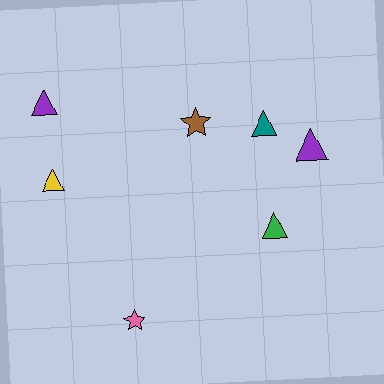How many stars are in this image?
There are 2 stars.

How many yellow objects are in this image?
There is 1 yellow object.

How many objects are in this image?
There are 7 objects.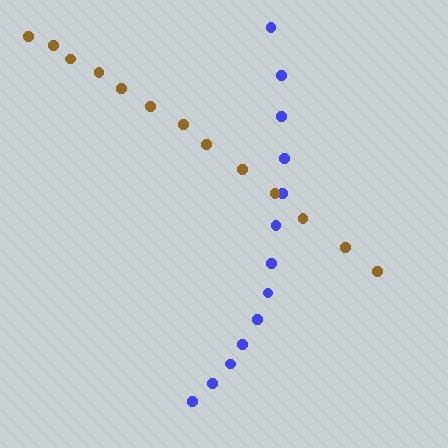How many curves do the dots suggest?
There are 2 distinct paths.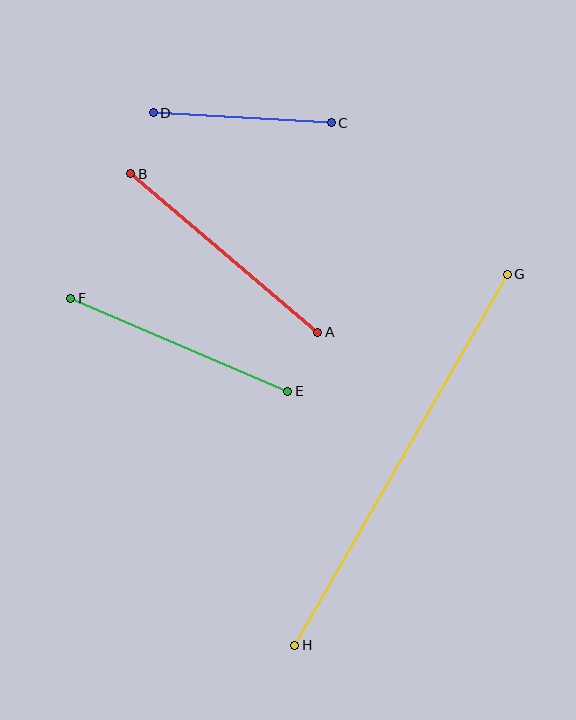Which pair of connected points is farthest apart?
Points G and H are farthest apart.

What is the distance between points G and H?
The distance is approximately 427 pixels.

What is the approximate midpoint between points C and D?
The midpoint is at approximately (242, 118) pixels.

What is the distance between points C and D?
The distance is approximately 178 pixels.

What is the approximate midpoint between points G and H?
The midpoint is at approximately (401, 460) pixels.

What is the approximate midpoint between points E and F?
The midpoint is at approximately (179, 345) pixels.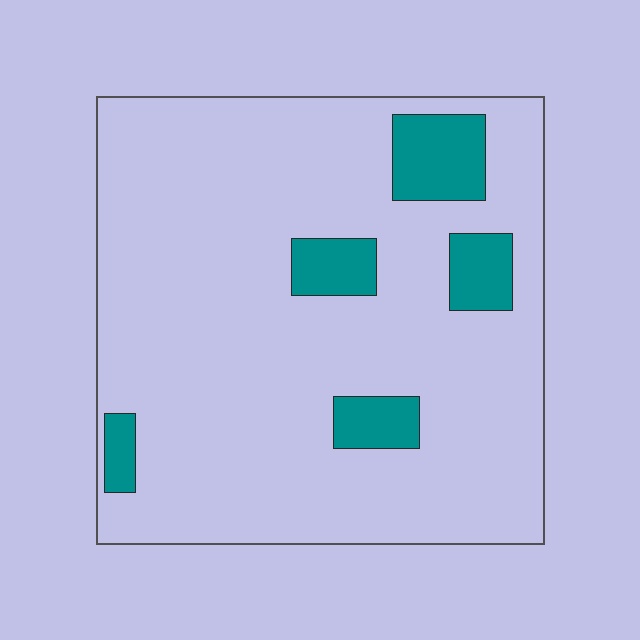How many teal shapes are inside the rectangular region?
5.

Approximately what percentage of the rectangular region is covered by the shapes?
Approximately 15%.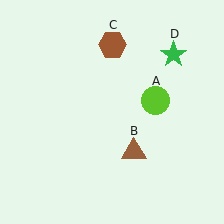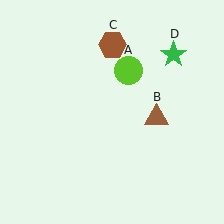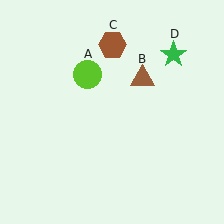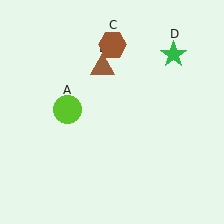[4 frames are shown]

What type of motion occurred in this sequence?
The lime circle (object A), brown triangle (object B) rotated counterclockwise around the center of the scene.